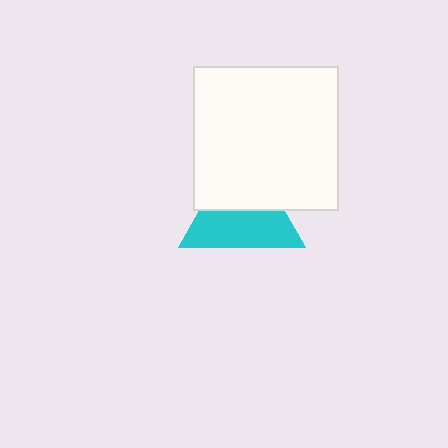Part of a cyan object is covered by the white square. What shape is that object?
It is a triangle.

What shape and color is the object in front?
The object in front is a white square.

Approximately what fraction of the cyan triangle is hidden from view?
Roughly 46% of the cyan triangle is hidden behind the white square.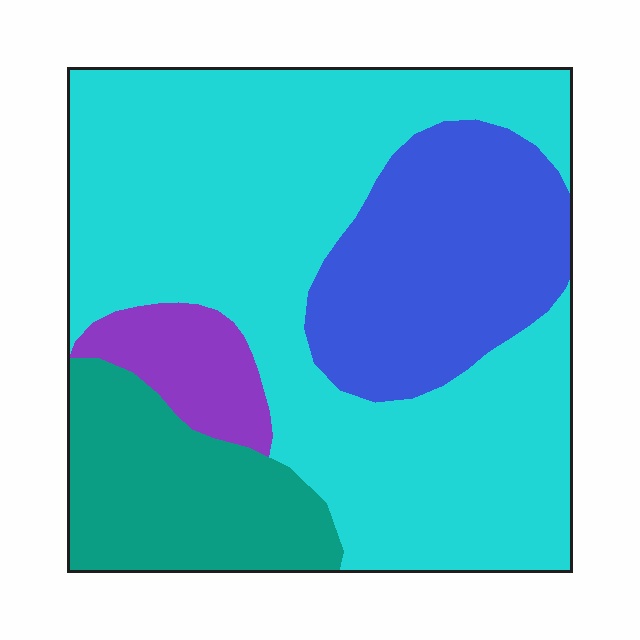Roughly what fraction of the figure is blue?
Blue takes up less than a quarter of the figure.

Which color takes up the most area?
Cyan, at roughly 55%.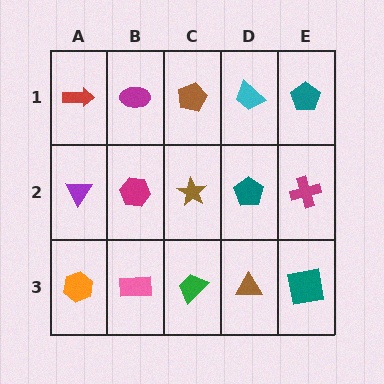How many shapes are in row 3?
5 shapes.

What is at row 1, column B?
A magenta ellipse.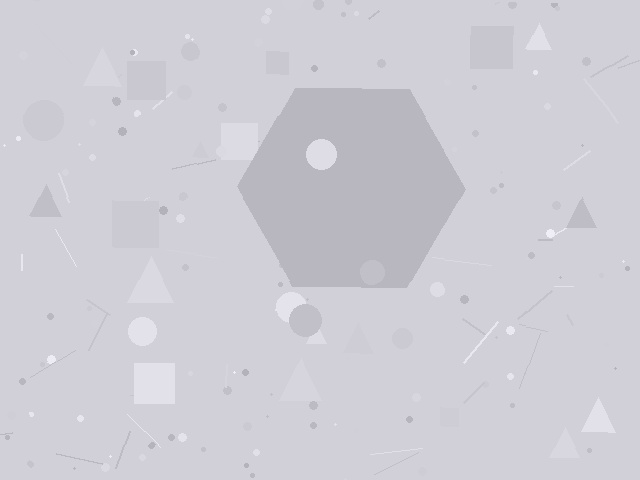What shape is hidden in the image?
A hexagon is hidden in the image.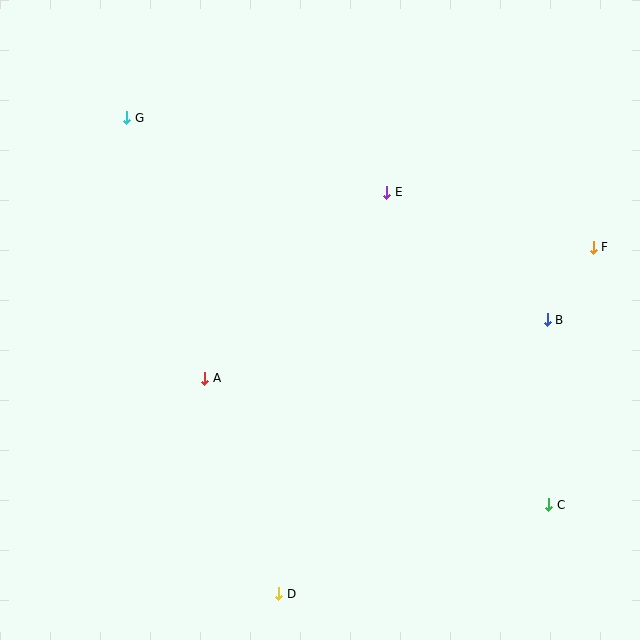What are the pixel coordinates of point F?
Point F is at (593, 247).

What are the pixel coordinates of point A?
Point A is at (205, 378).